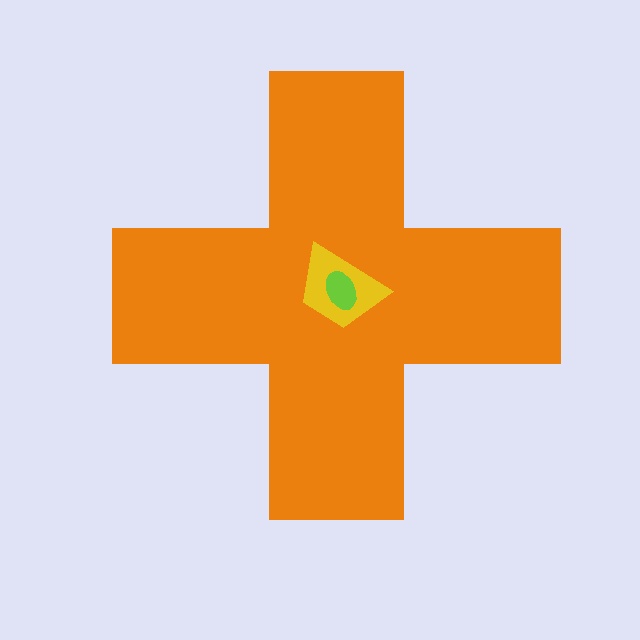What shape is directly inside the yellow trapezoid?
The lime ellipse.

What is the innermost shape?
The lime ellipse.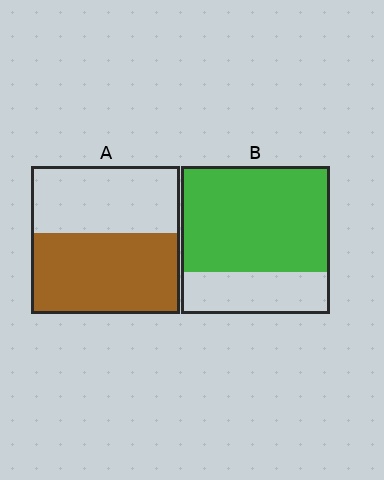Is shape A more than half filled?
Yes.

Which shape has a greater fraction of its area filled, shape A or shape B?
Shape B.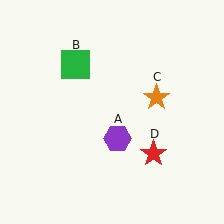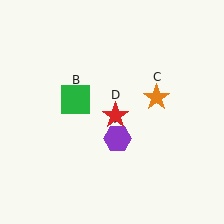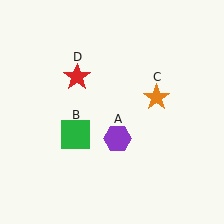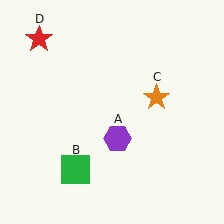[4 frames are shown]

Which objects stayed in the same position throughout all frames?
Purple hexagon (object A) and orange star (object C) remained stationary.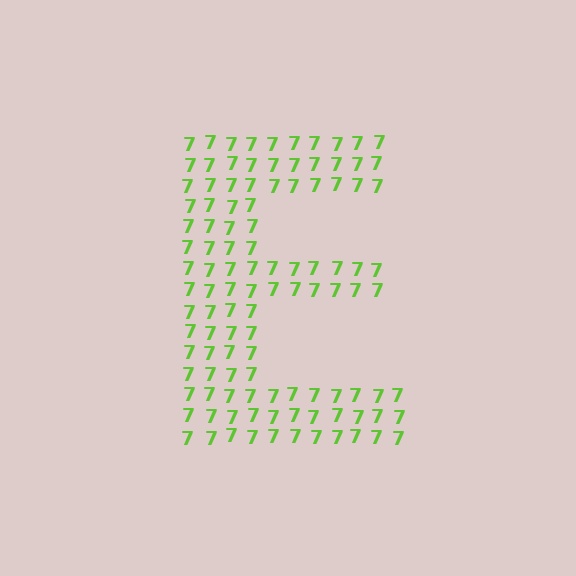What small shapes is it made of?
It is made of small digit 7's.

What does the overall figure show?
The overall figure shows the letter E.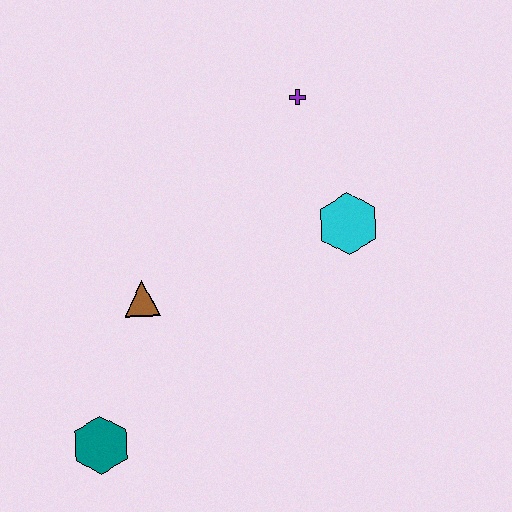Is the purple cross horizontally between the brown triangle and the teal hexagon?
No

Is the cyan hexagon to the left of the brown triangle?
No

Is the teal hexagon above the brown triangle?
No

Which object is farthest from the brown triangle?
The purple cross is farthest from the brown triangle.